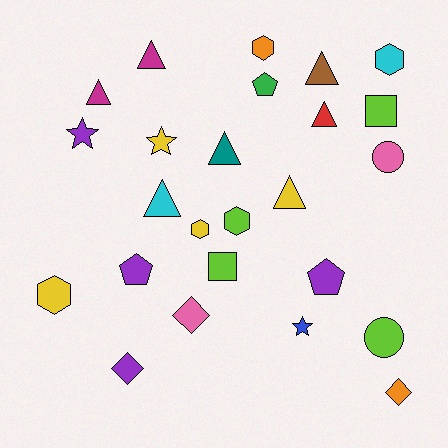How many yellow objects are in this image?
There are 4 yellow objects.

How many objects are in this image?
There are 25 objects.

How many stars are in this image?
There are 3 stars.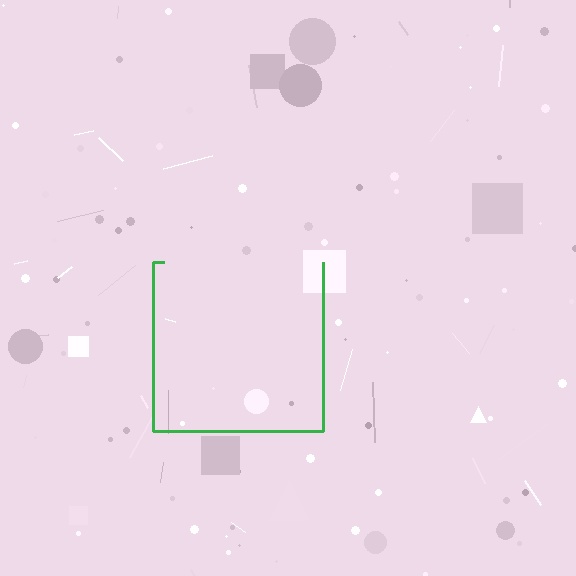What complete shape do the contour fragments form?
The contour fragments form a square.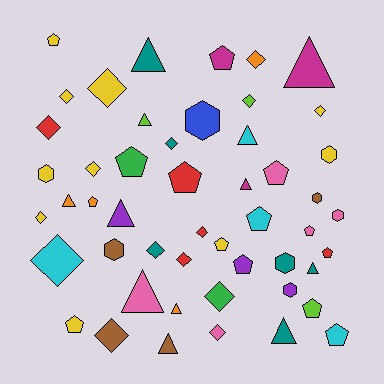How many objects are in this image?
There are 50 objects.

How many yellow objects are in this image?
There are 10 yellow objects.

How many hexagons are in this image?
There are 8 hexagons.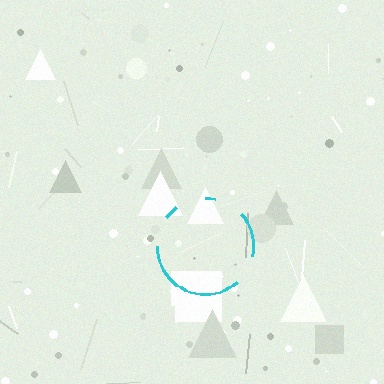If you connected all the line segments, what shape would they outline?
They would outline a circle.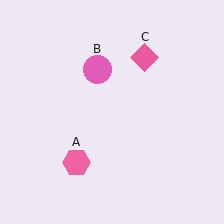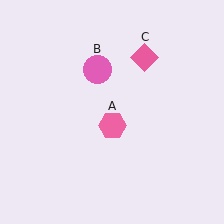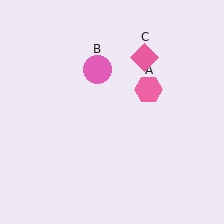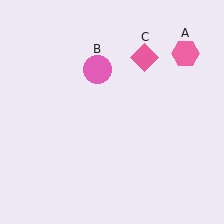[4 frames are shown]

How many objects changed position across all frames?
1 object changed position: pink hexagon (object A).